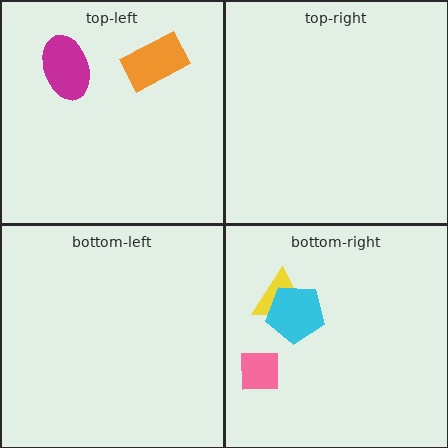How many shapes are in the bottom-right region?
3.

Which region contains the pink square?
The bottom-right region.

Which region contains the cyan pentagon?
The bottom-right region.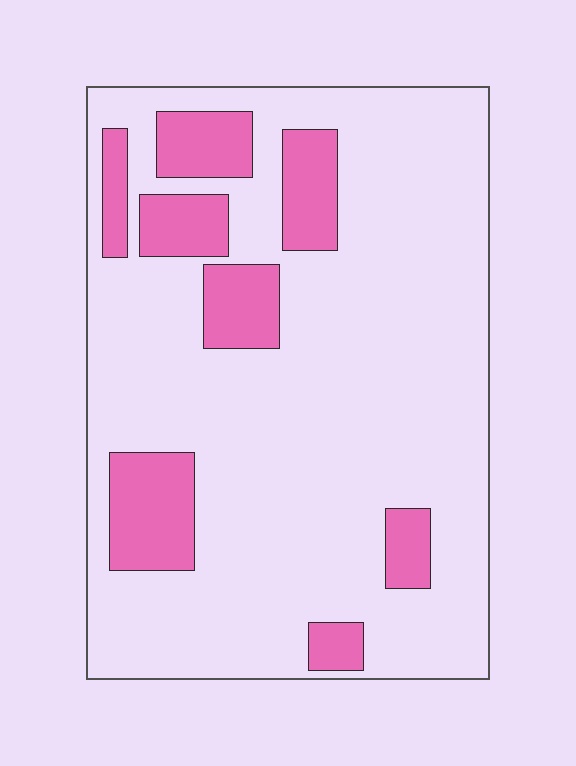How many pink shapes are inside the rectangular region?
8.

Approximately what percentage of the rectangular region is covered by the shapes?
Approximately 20%.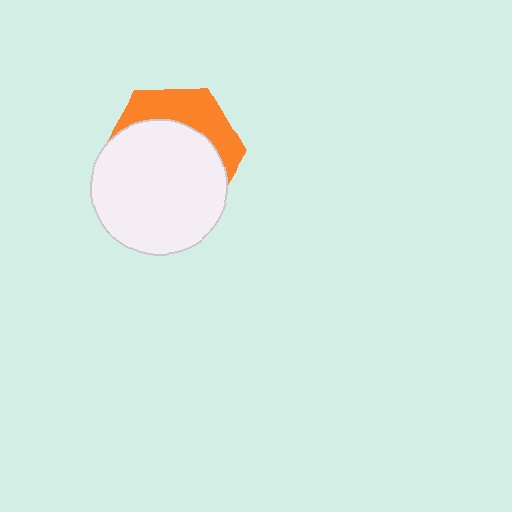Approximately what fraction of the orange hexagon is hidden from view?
Roughly 68% of the orange hexagon is hidden behind the white circle.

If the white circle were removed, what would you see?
You would see the complete orange hexagon.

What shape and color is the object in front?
The object in front is a white circle.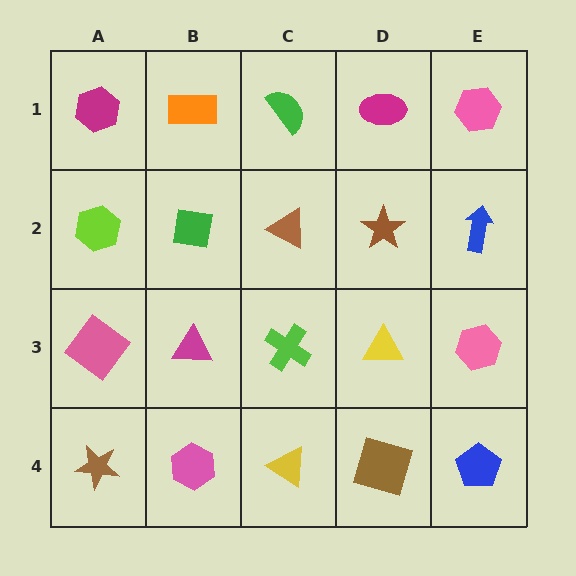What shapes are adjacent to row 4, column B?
A magenta triangle (row 3, column B), a brown star (row 4, column A), a yellow triangle (row 4, column C).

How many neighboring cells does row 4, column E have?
2.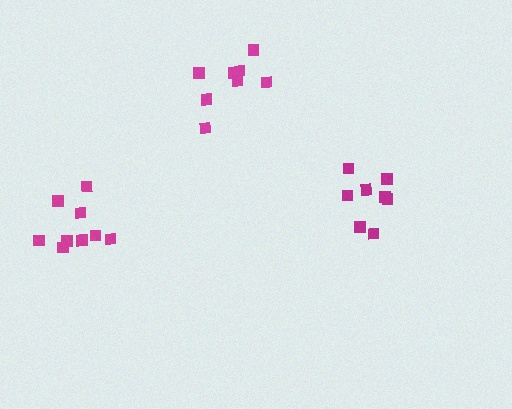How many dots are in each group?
Group 1: 9 dots, Group 2: 8 dots, Group 3: 8 dots (25 total).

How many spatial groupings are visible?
There are 3 spatial groupings.